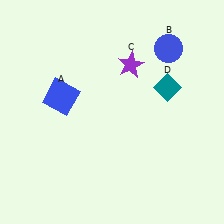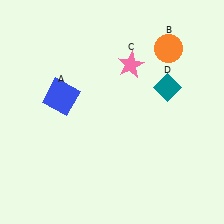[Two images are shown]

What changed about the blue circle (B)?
In Image 1, B is blue. In Image 2, it changed to orange.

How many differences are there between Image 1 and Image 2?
There are 2 differences between the two images.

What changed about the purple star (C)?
In Image 1, C is purple. In Image 2, it changed to pink.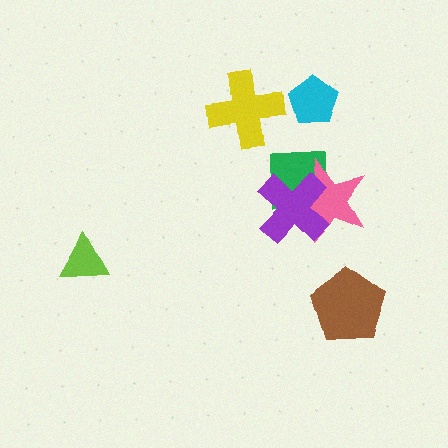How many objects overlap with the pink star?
2 objects overlap with the pink star.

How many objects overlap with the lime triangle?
0 objects overlap with the lime triangle.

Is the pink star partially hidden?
Yes, it is partially covered by another shape.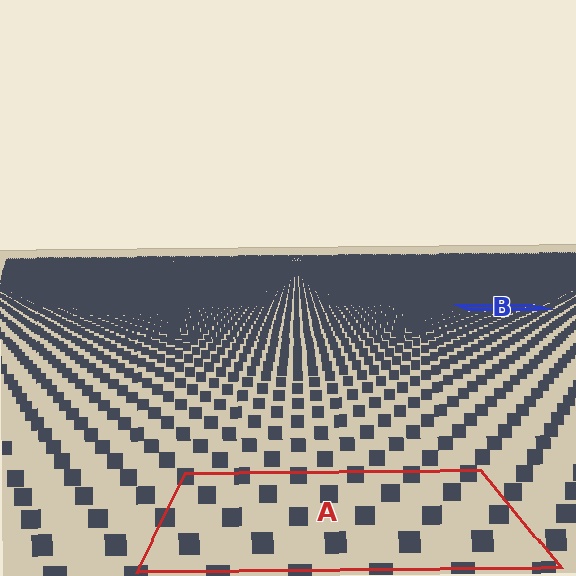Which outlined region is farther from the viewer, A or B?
Region B is farther from the viewer — the texture elements inside it appear smaller and more densely packed.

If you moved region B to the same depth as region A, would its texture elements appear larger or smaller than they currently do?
They would appear larger. At a closer depth, the same texture elements are projected at a bigger on-screen size.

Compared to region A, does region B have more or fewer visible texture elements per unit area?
Region B has more texture elements per unit area — they are packed more densely because it is farther away.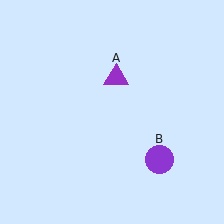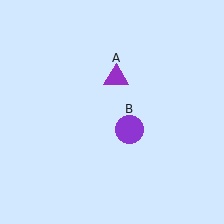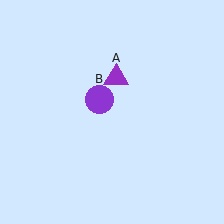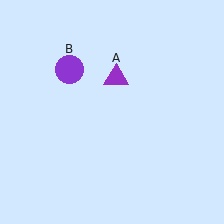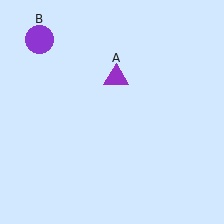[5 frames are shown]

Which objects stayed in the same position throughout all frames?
Purple triangle (object A) remained stationary.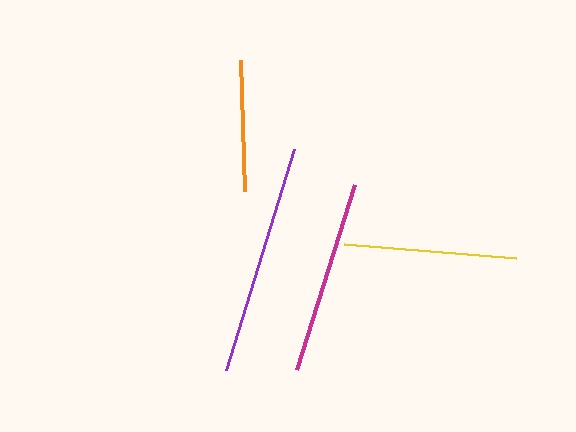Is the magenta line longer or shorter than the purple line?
The purple line is longer than the magenta line.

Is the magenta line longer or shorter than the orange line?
The magenta line is longer than the orange line.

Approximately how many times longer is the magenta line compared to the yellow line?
The magenta line is approximately 1.1 times the length of the yellow line.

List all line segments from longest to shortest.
From longest to shortest: purple, magenta, yellow, orange.